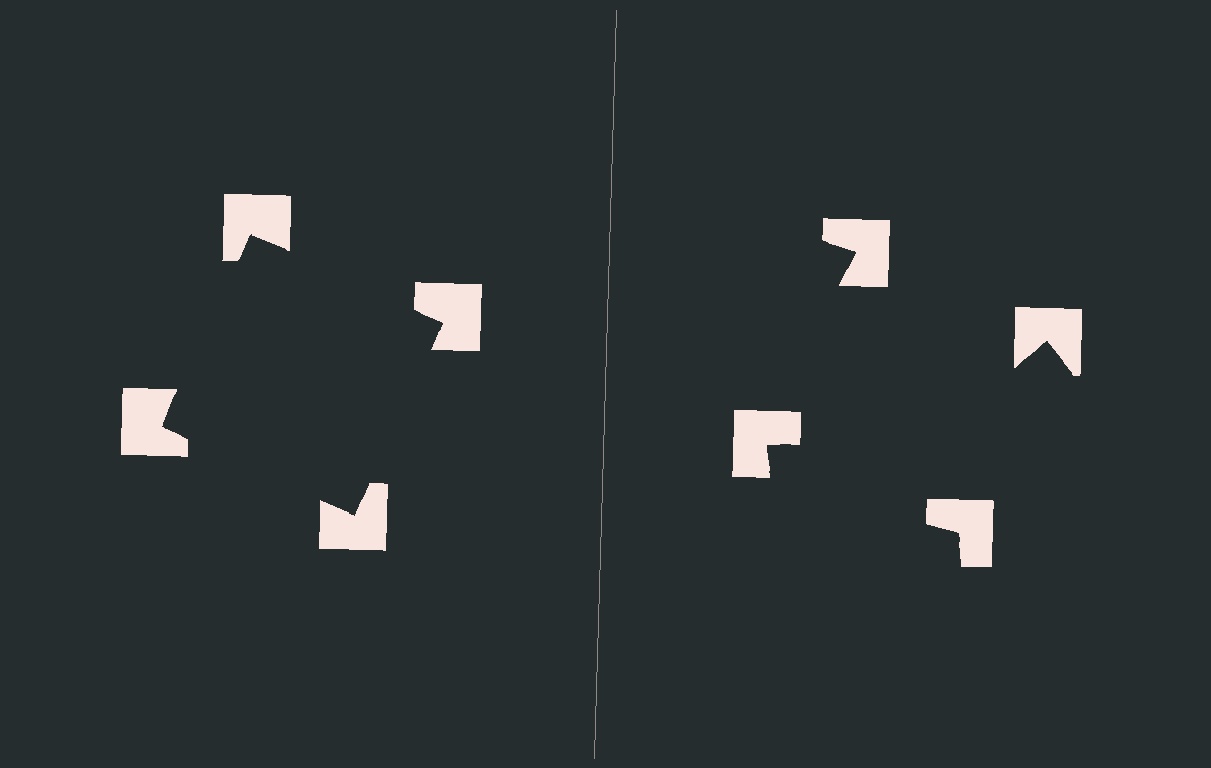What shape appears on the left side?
An illusory square.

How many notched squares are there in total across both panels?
8 — 4 on each side.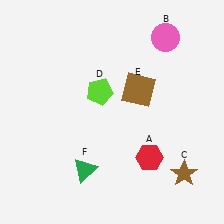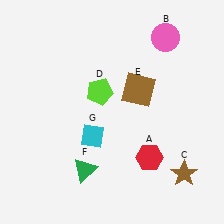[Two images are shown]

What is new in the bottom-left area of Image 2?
A cyan diamond (G) was added in the bottom-left area of Image 2.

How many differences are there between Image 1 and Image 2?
There is 1 difference between the two images.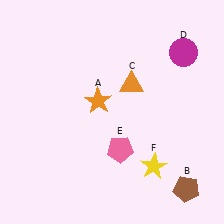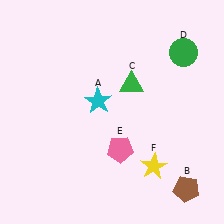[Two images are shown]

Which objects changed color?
A changed from orange to cyan. C changed from orange to green. D changed from magenta to green.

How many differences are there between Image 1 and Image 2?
There are 3 differences between the two images.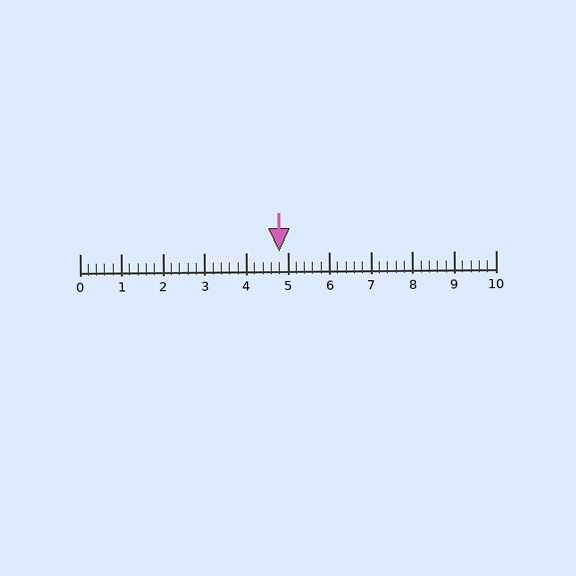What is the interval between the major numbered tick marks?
The major tick marks are spaced 1 units apart.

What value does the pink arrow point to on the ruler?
The pink arrow points to approximately 4.8.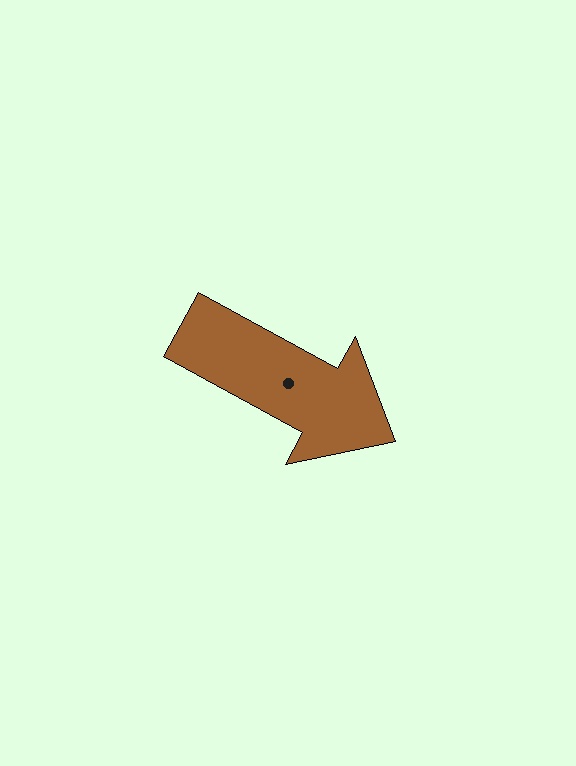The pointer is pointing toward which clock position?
Roughly 4 o'clock.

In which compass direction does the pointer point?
Southeast.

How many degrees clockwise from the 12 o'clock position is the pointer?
Approximately 119 degrees.